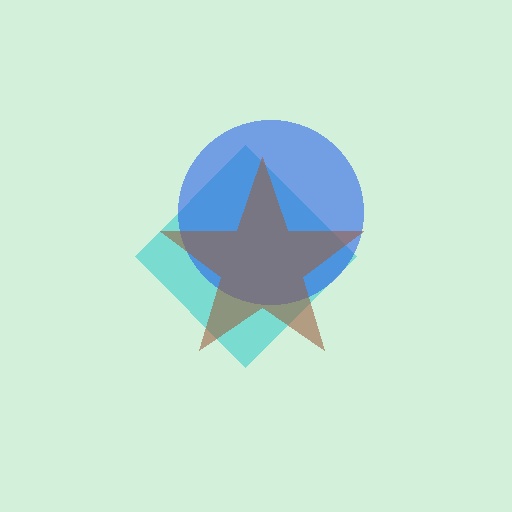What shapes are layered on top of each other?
The layered shapes are: a cyan diamond, a blue circle, a brown star.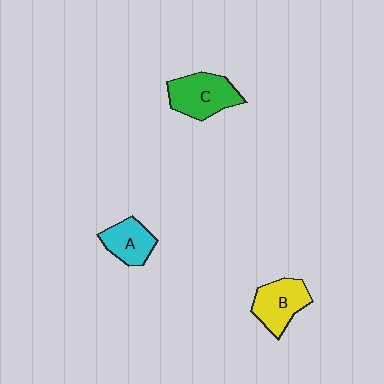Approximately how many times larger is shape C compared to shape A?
Approximately 1.4 times.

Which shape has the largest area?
Shape C (green).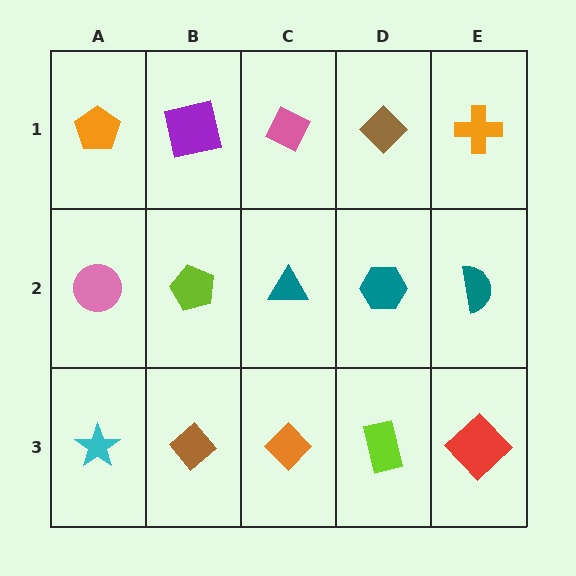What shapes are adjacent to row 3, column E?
A teal semicircle (row 2, column E), a lime rectangle (row 3, column D).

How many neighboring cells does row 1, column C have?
3.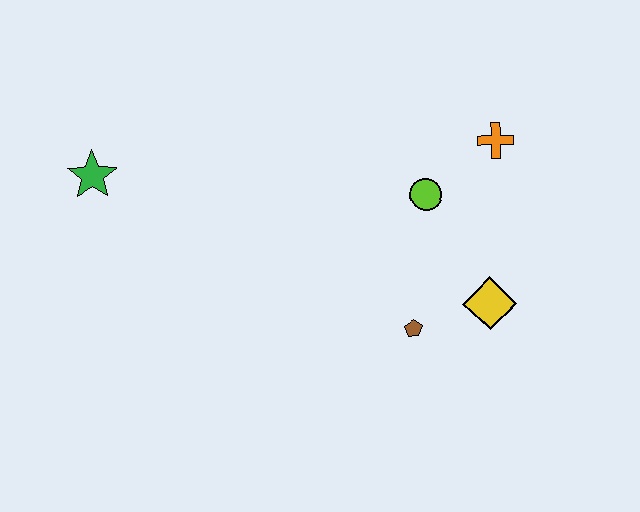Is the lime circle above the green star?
No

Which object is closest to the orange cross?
The lime circle is closest to the orange cross.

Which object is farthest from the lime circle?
The green star is farthest from the lime circle.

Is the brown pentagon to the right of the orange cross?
No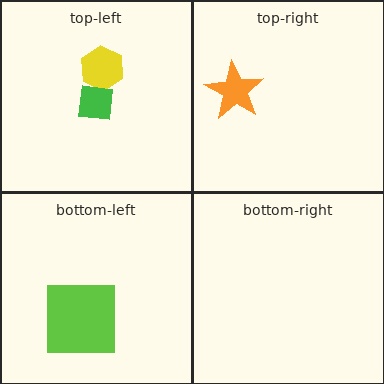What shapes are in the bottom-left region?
The lime square.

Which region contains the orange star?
The top-right region.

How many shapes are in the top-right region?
1.